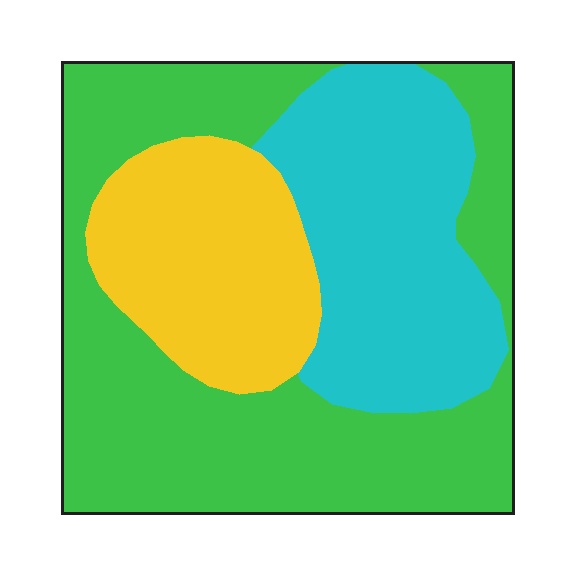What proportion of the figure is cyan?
Cyan covers roughly 30% of the figure.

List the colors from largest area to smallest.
From largest to smallest: green, cyan, yellow.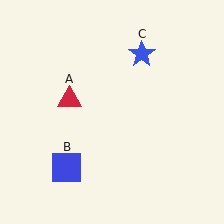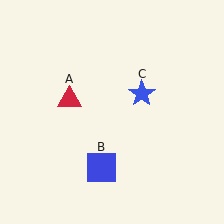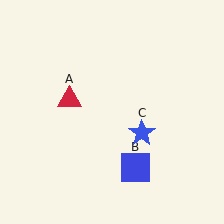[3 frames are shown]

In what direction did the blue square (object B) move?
The blue square (object B) moved right.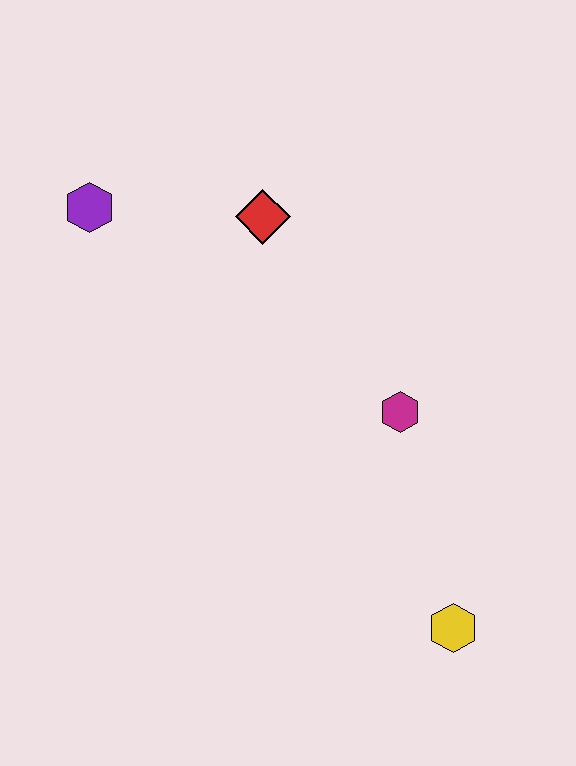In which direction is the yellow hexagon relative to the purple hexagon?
The yellow hexagon is below the purple hexagon.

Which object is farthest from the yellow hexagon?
The purple hexagon is farthest from the yellow hexagon.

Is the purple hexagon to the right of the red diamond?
No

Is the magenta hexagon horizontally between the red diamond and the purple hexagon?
No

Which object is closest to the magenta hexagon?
The yellow hexagon is closest to the magenta hexagon.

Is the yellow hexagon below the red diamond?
Yes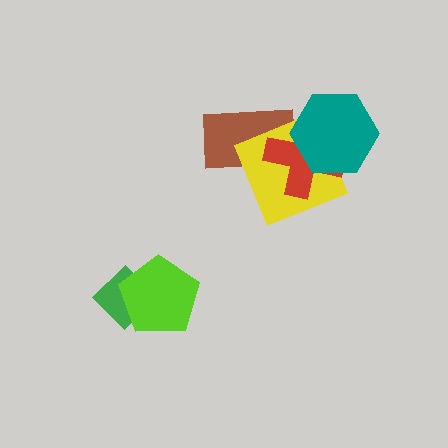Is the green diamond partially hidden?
Yes, it is partially covered by another shape.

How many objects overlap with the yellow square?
3 objects overlap with the yellow square.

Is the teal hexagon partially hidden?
No, no other shape covers it.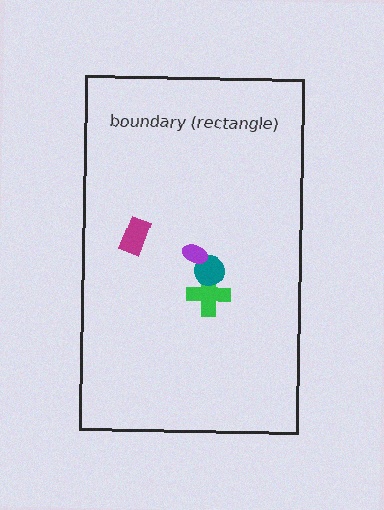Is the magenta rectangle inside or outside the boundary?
Inside.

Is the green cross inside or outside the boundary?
Inside.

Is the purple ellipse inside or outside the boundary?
Inside.